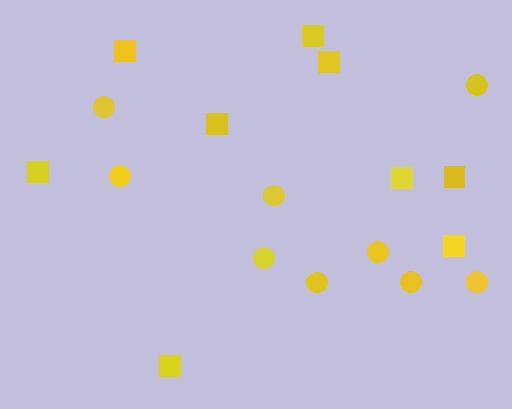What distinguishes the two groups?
There are 2 groups: one group of squares (9) and one group of circles (9).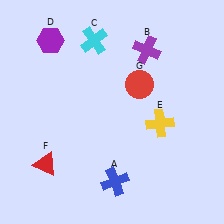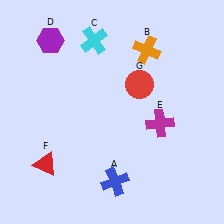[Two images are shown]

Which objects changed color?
B changed from purple to orange. E changed from yellow to magenta.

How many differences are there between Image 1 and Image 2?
There are 2 differences between the two images.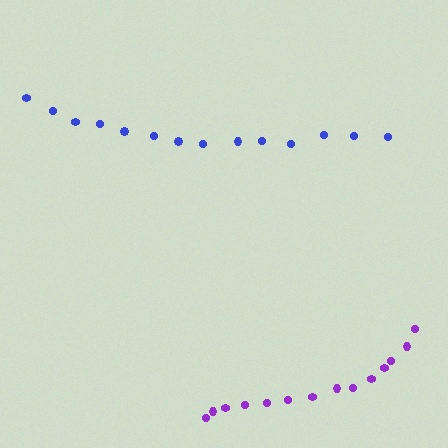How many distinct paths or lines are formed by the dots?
There are 2 distinct paths.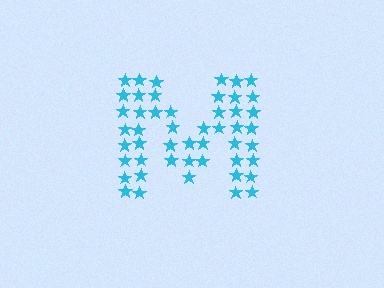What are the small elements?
The small elements are stars.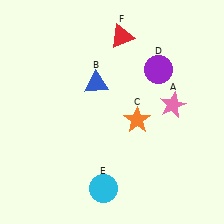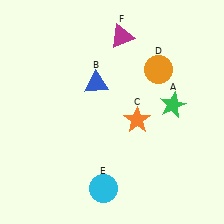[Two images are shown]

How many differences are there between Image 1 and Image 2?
There are 3 differences between the two images.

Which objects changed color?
A changed from pink to green. D changed from purple to orange. F changed from red to magenta.